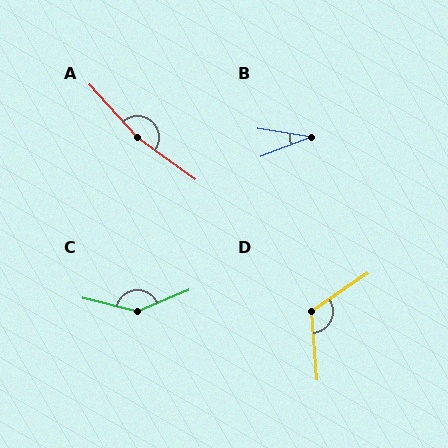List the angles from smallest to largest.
B (30°), D (119°), C (144°), A (169°).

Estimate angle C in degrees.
Approximately 144 degrees.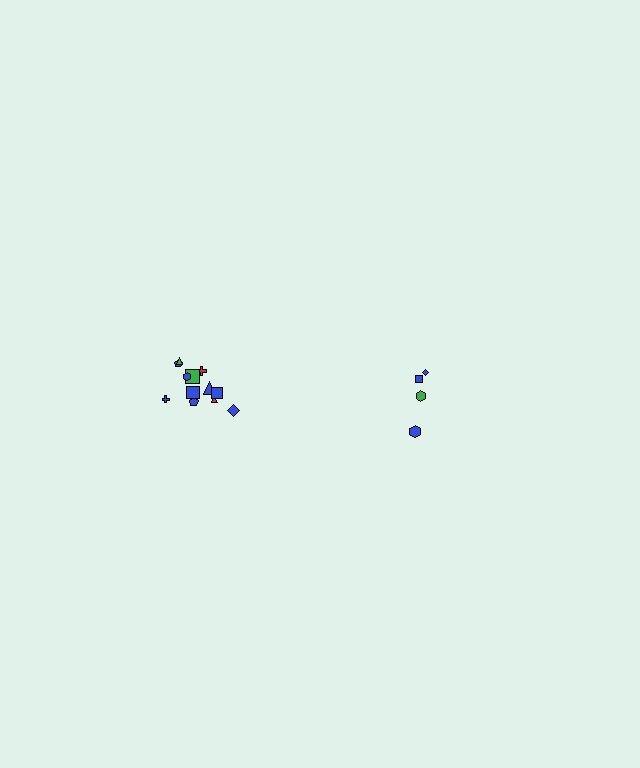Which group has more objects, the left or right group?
The left group.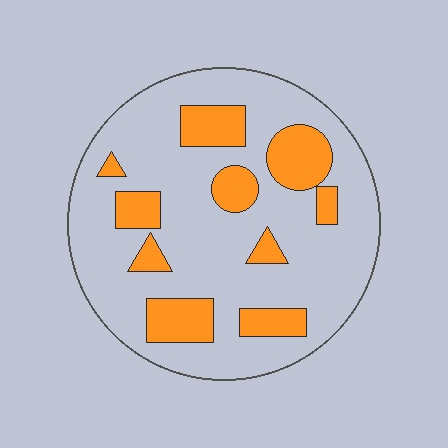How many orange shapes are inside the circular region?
10.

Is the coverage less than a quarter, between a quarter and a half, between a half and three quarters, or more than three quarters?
Less than a quarter.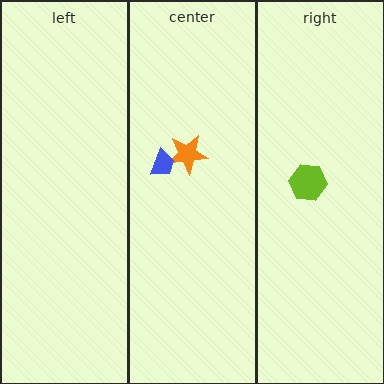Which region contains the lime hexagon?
The right region.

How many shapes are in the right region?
1.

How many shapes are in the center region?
2.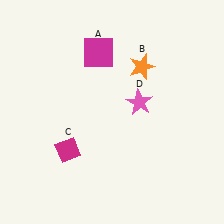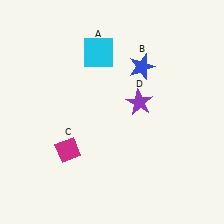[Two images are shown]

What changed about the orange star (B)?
In Image 1, B is orange. In Image 2, it changed to blue.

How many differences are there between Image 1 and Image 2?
There are 3 differences between the two images.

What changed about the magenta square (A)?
In Image 1, A is magenta. In Image 2, it changed to cyan.